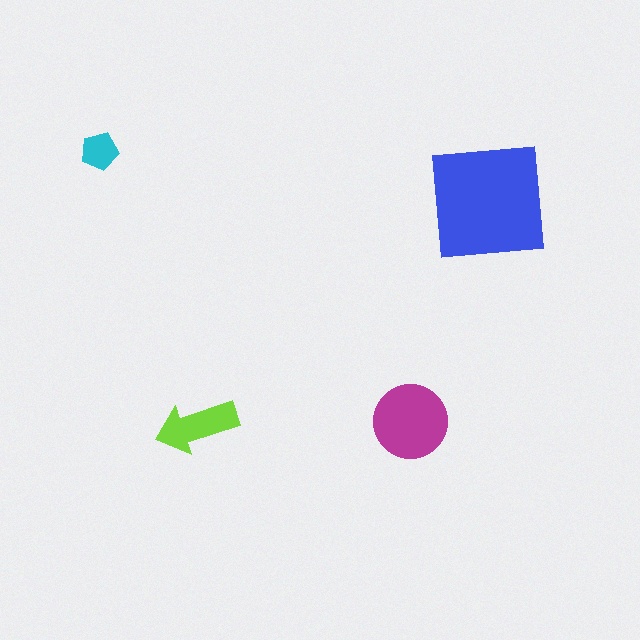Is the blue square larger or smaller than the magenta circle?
Larger.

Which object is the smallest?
The cyan pentagon.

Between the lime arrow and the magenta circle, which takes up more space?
The magenta circle.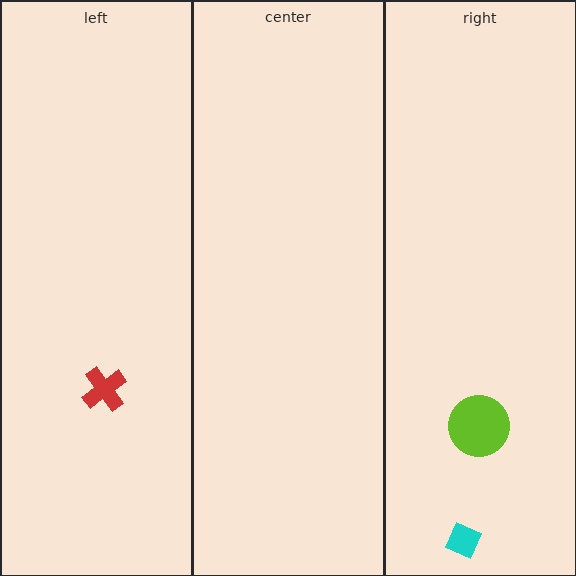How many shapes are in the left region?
1.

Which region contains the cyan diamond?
The right region.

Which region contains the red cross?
The left region.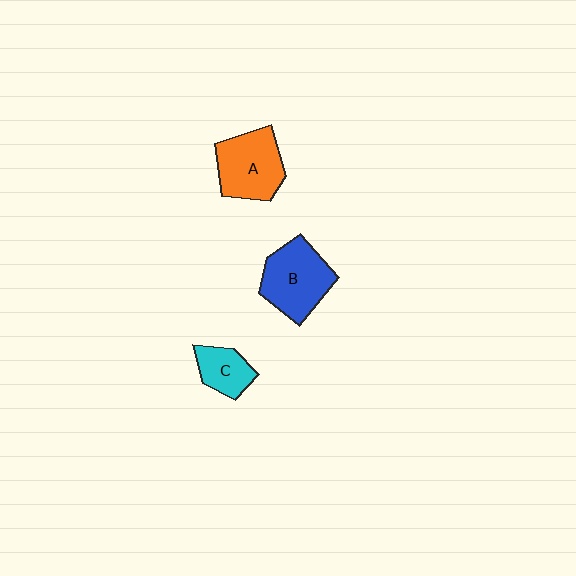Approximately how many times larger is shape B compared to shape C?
Approximately 1.9 times.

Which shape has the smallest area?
Shape C (cyan).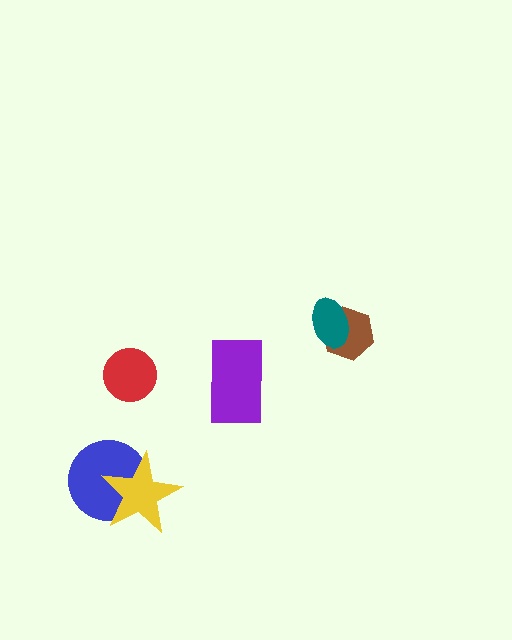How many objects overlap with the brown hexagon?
1 object overlaps with the brown hexagon.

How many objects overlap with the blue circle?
1 object overlaps with the blue circle.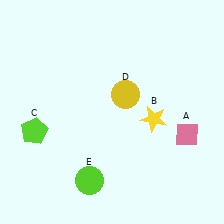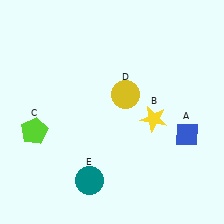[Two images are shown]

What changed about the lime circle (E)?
In Image 1, E is lime. In Image 2, it changed to teal.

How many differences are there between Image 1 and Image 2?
There are 2 differences between the two images.